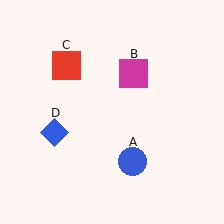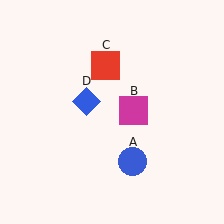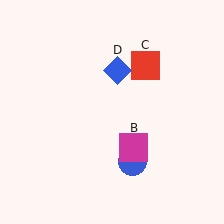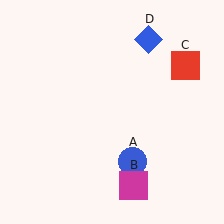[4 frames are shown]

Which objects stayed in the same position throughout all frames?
Blue circle (object A) remained stationary.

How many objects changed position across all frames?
3 objects changed position: magenta square (object B), red square (object C), blue diamond (object D).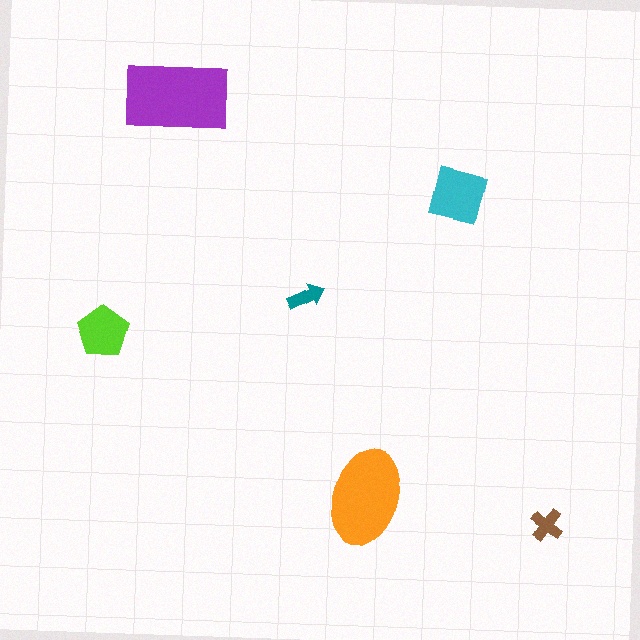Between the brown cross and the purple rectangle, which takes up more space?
The purple rectangle.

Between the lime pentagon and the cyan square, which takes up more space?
The cyan square.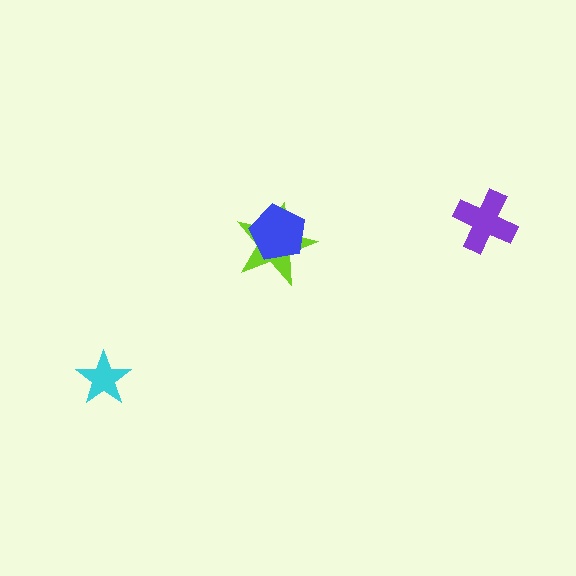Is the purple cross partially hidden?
No, no other shape covers it.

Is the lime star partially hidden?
Yes, it is partially covered by another shape.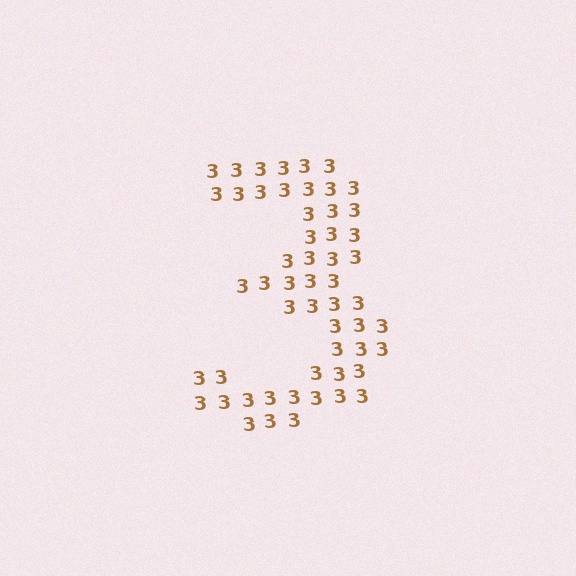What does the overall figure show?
The overall figure shows the digit 3.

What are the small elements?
The small elements are digit 3's.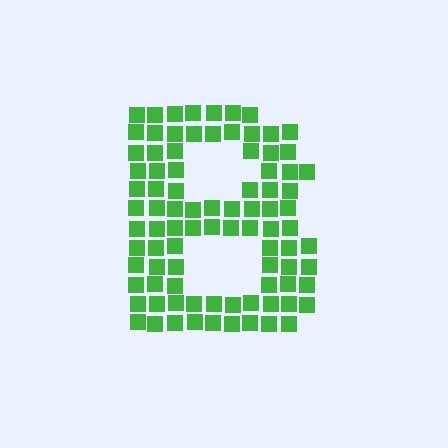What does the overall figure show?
The overall figure shows the letter B.